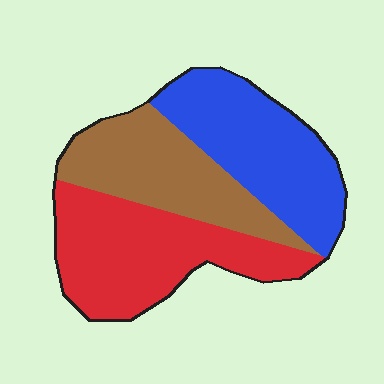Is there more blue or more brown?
Blue.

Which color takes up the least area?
Brown, at roughly 30%.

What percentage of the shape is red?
Red takes up about three eighths (3/8) of the shape.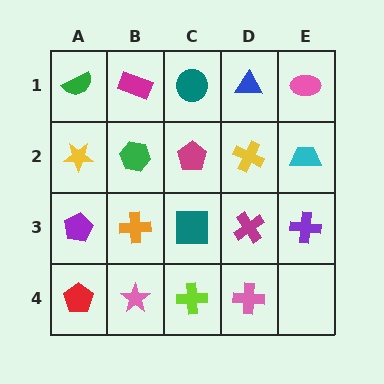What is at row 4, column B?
A pink star.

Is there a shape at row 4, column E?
No, that cell is empty.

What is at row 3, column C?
A teal square.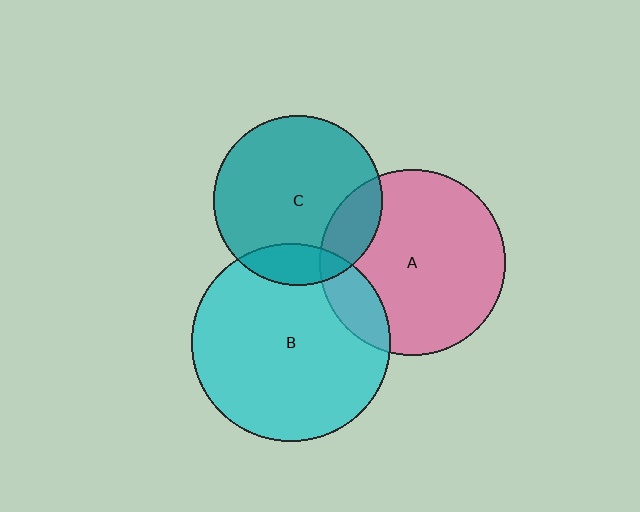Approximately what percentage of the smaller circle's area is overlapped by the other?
Approximately 15%.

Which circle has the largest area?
Circle B (cyan).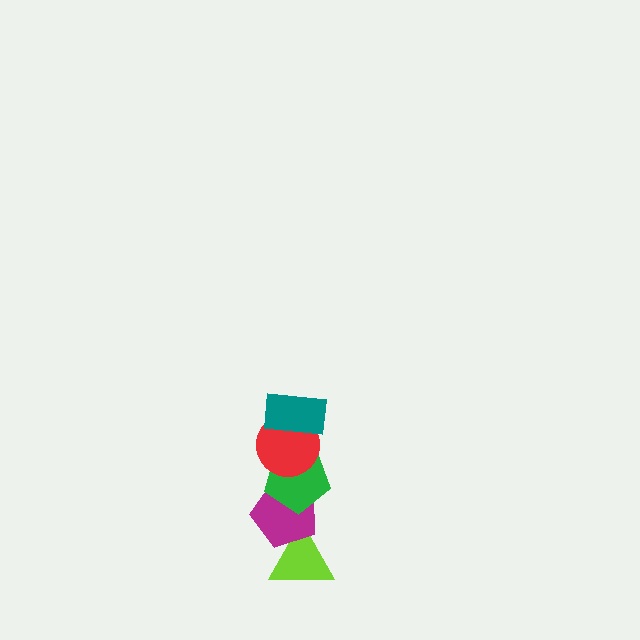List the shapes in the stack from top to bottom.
From top to bottom: the teal rectangle, the red circle, the green pentagon, the magenta pentagon, the lime triangle.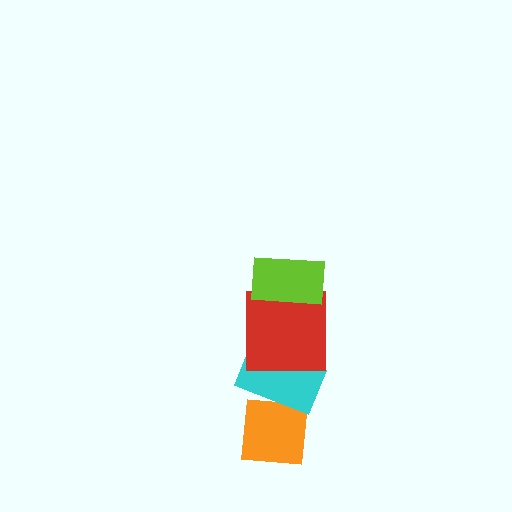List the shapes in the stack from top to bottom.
From top to bottom: the lime rectangle, the red square, the cyan rectangle, the orange square.